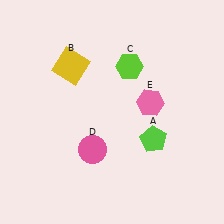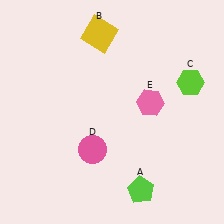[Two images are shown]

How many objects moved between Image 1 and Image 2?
3 objects moved between the two images.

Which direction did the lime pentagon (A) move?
The lime pentagon (A) moved down.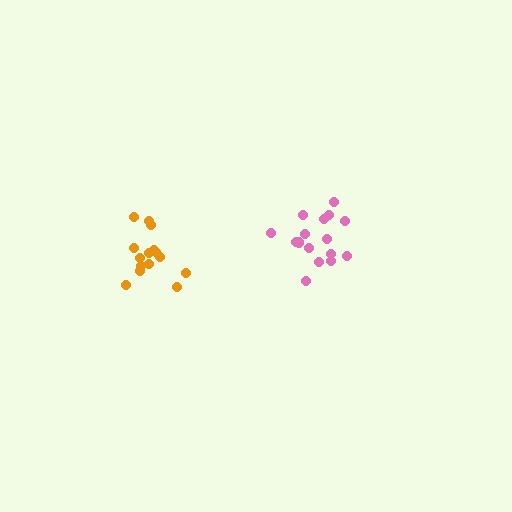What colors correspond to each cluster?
The clusters are colored: pink, orange.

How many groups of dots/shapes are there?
There are 2 groups.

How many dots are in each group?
Group 1: 16 dots, Group 2: 15 dots (31 total).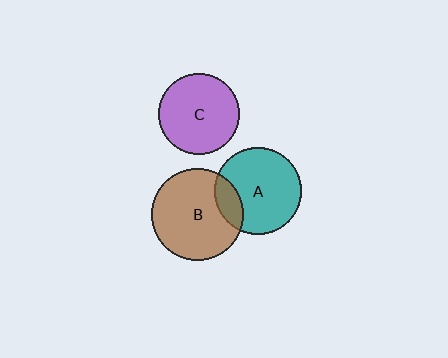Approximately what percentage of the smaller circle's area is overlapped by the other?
Approximately 15%.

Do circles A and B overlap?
Yes.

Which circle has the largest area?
Circle B (brown).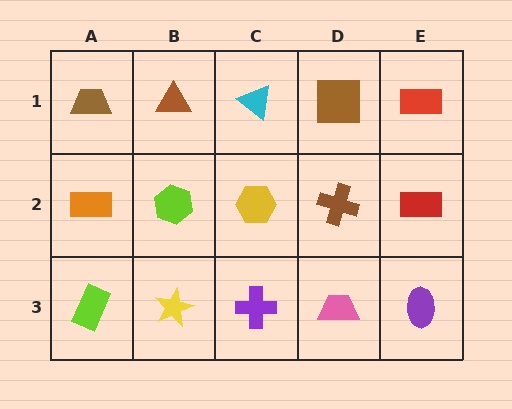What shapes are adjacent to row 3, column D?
A brown cross (row 2, column D), a purple cross (row 3, column C), a purple ellipse (row 3, column E).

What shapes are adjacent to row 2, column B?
A brown triangle (row 1, column B), a yellow star (row 3, column B), an orange rectangle (row 2, column A), a yellow hexagon (row 2, column C).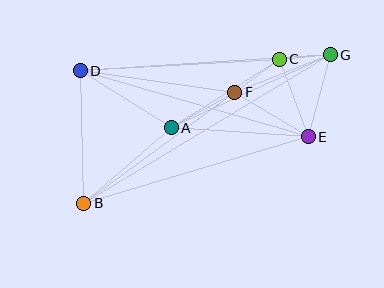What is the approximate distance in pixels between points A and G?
The distance between A and G is approximately 175 pixels.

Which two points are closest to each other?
Points C and G are closest to each other.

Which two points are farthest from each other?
Points B and G are farthest from each other.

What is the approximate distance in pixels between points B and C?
The distance between B and C is approximately 243 pixels.